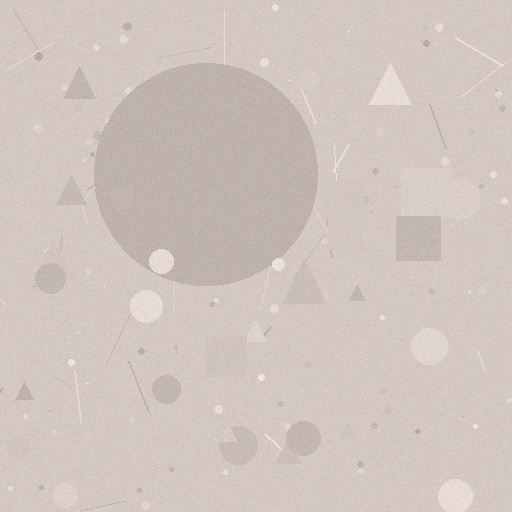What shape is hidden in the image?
A circle is hidden in the image.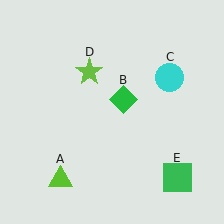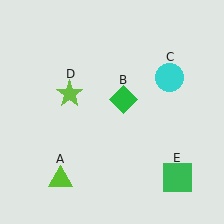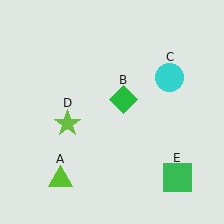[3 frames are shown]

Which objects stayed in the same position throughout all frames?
Lime triangle (object A) and green diamond (object B) and cyan circle (object C) and green square (object E) remained stationary.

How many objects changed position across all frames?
1 object changed position: lime star (object D).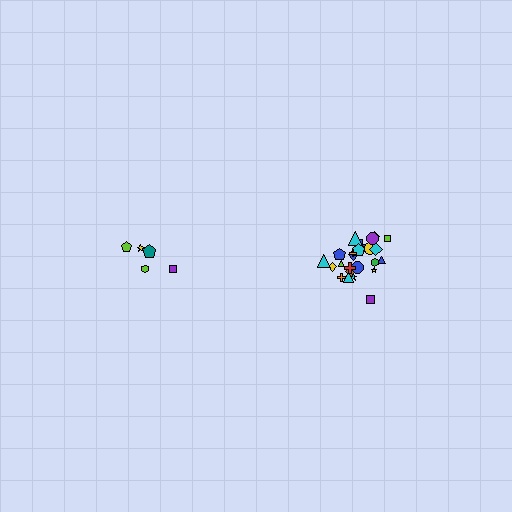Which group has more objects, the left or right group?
The right group.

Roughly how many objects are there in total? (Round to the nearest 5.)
Roughly 30 objects in total.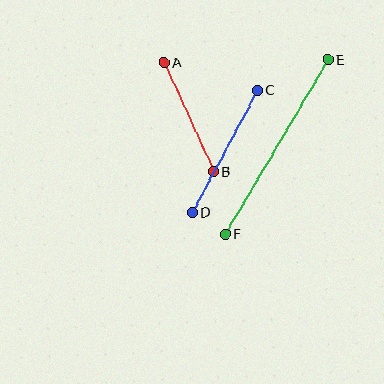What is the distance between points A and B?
The distance is approximately 120 pixels.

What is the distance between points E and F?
The distance is approximately 203 pixels.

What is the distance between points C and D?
The distance is approximately 138 pixels.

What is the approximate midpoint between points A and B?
The midpoint is at approximately (189, 117) pixels.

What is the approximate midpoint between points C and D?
The midpoint is at approximately (225, 152) pixels.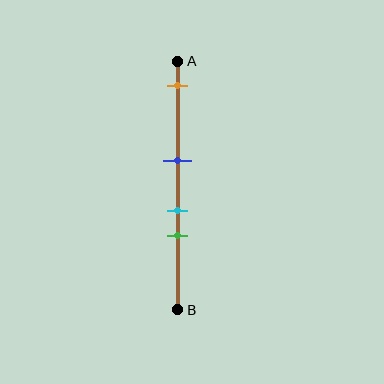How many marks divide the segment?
There are 4 marks dividing the segment.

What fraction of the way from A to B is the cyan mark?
The cyan mark is approximately 60% (0.6) of the way from A to B.